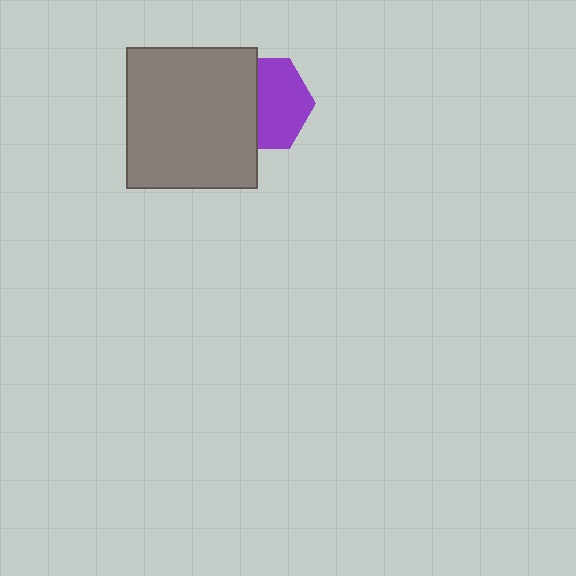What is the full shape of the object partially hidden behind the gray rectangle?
The partially hidden object is a purple hexagon.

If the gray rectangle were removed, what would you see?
You would see the complete purple hexagon.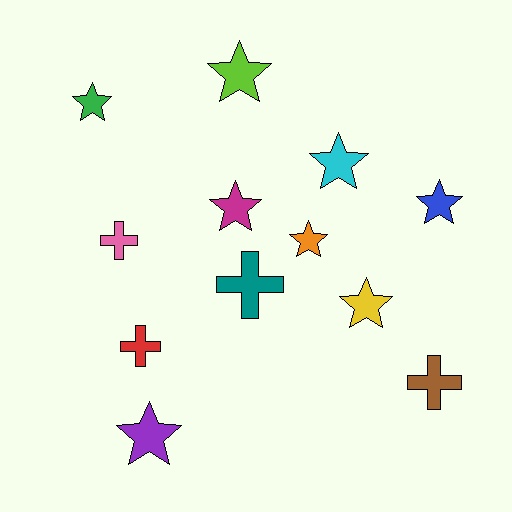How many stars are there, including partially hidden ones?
There are 8 stars.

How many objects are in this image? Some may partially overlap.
There are 12 objects.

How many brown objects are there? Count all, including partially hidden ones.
There is 1 brown object.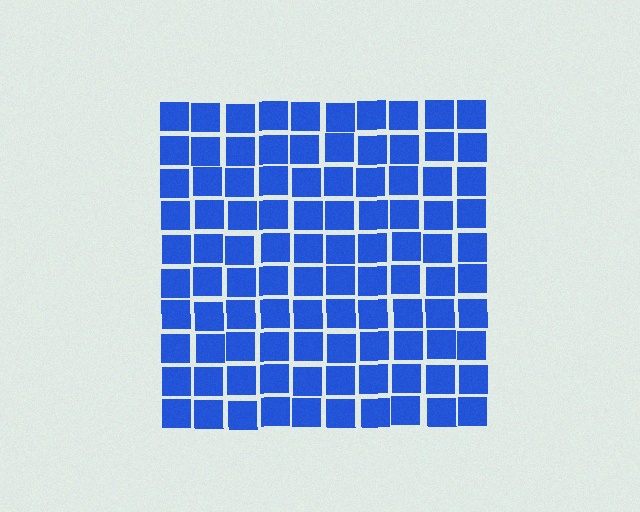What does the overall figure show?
The overall figure shows a square.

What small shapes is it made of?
It is made of small squares.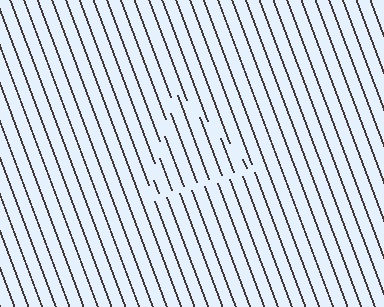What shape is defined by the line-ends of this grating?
An illusory triangle. The interior of the shape contains the same grating, shifted by half a period — the contour is defined by the phase discontinuity where line-ends from the inner and outer gratings abut.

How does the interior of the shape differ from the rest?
The interior of the shape contains the same grating, shifted by half a period — the contour is defined by the phase discontinuity where line-ends from the inner and outer gratings abut.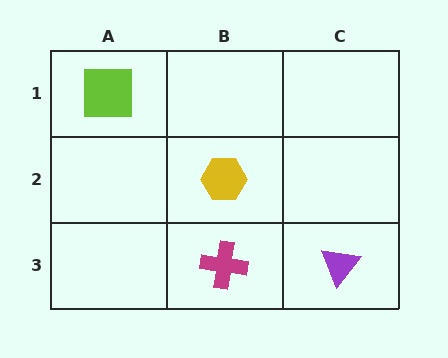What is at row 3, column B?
A magenta cross.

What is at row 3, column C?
A purple triangle.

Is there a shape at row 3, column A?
No, that cell is empty.